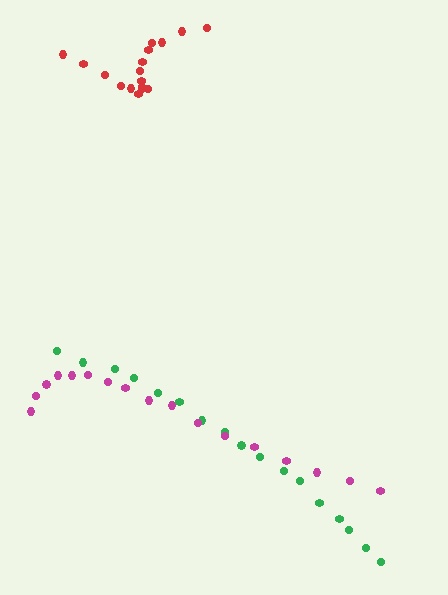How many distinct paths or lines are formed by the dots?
There are 3 distinct paths.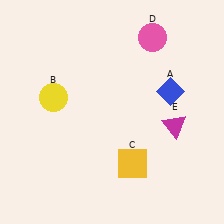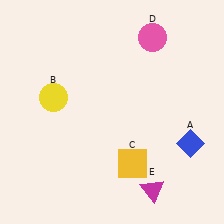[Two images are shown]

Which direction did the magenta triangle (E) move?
The magenta triangle (E) moved down.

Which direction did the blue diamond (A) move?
The blue diamond (A) moved down.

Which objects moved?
The objects that moved are: the blue diamond (A), the magenta triangle (E).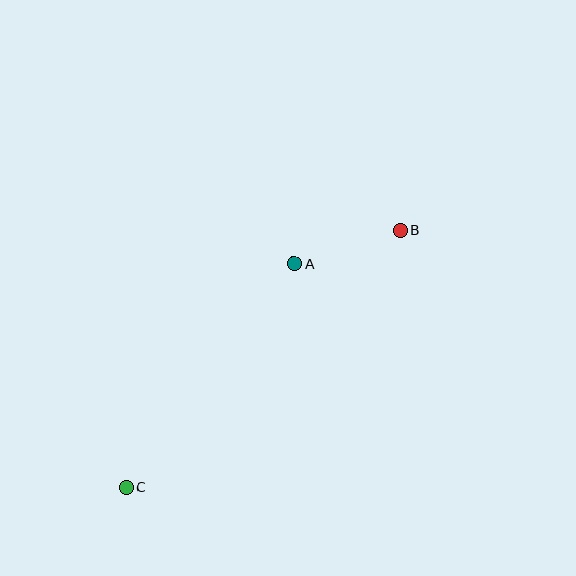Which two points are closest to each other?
Points A and B are closest to each other.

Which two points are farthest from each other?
Points B and C are farthest from each other.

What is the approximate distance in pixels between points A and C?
The distance between A and C is approximately 280 pixels.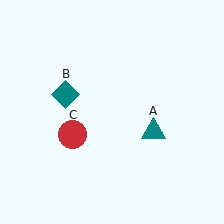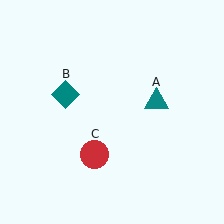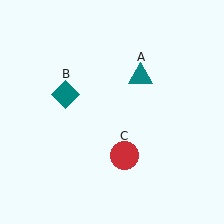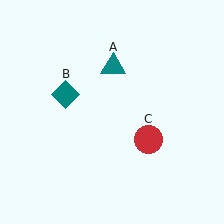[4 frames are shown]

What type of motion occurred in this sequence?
The teal triangle (object A), red circle (object C) rotated counterclockwise around the center of the scene.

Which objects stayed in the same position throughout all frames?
Teal diamond (object B) remained stationary.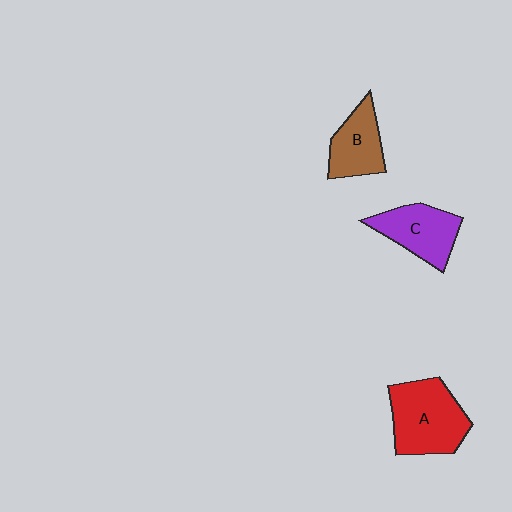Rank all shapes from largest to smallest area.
From largest to smallest: A (red), C (purple), B (brown).